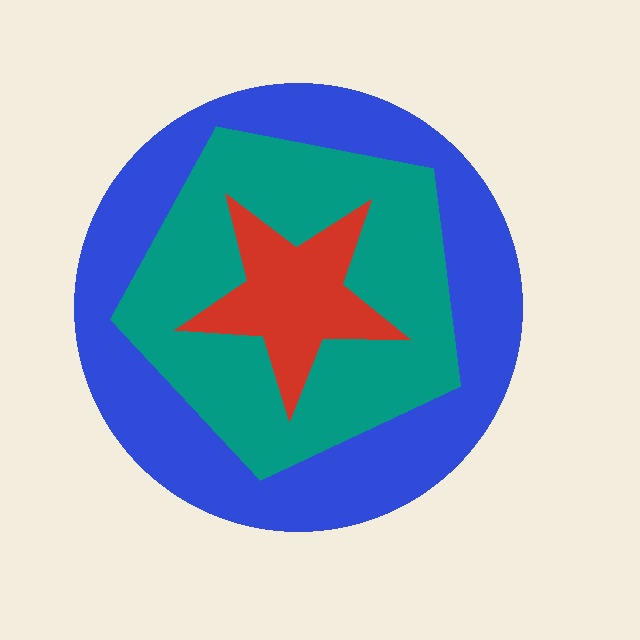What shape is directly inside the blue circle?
The teal pentagon.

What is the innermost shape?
The red star.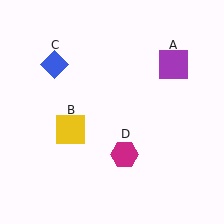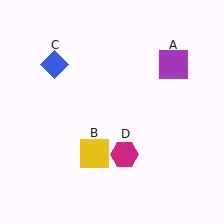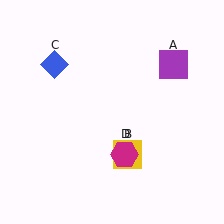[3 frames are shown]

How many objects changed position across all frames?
1 object changed position: yellow square (object B).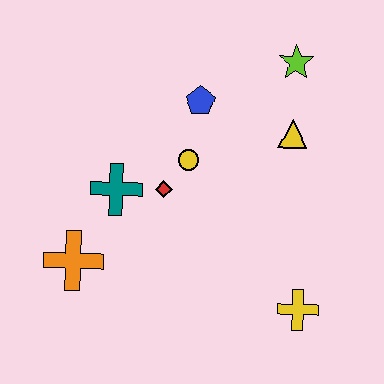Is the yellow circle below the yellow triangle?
Yes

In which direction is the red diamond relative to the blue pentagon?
The red diamond is below the blue pentagon.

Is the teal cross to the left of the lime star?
Yes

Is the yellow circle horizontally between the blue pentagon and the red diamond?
Yes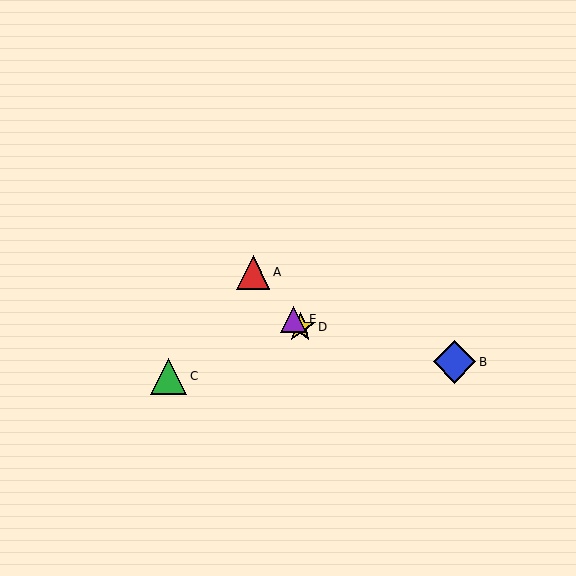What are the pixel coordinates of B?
Object B is at (455, 362).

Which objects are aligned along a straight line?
Objects A, D, E are aligned along a straight line.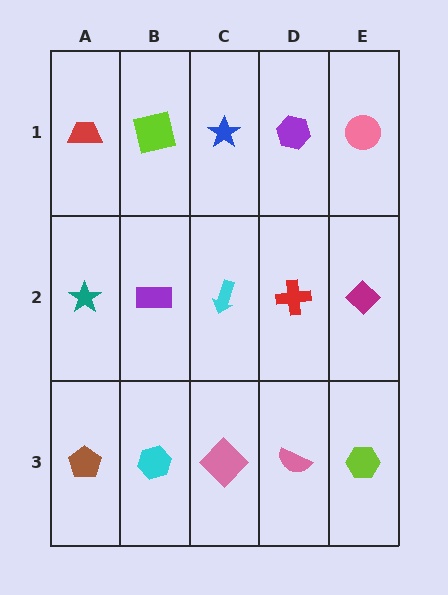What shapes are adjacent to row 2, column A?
A red trapezoid (row 1, column A), a brown pentagon (row 3, column A), a purple rectangle (row 2, column B).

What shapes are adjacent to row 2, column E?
A pink circle (row 1, column E), a lime hexagon (row 3, column E), a red cross (row 2, column D).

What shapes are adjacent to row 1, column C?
A cyan arrow (row 2, column C), a lime square (row 1, column B), a purple hexagon (row 1, column D).